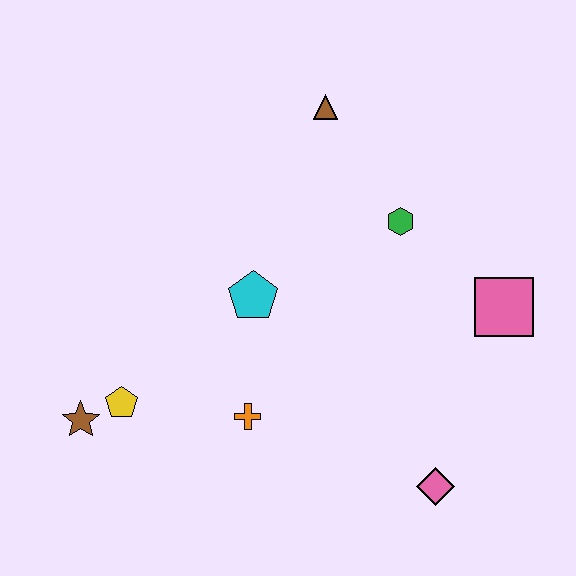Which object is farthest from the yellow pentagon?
The pink square is farthest from the yellow pentagon.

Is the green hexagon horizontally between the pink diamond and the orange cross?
Yes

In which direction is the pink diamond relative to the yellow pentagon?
The pink diamond is to the right of the yellow pentagon.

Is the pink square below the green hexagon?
Yes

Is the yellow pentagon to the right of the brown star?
Yes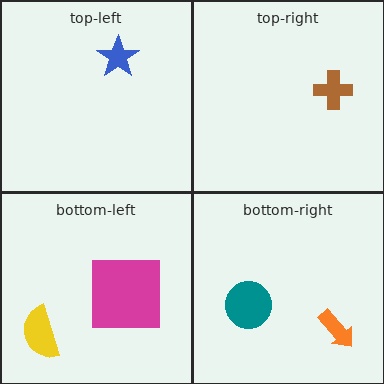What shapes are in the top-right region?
The brown cross.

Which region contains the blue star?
The top-left region.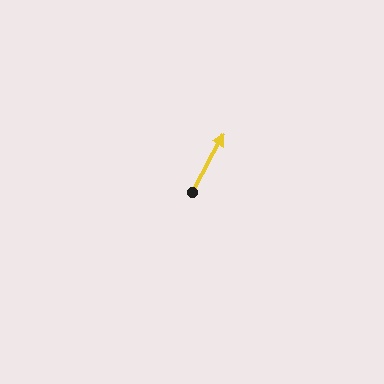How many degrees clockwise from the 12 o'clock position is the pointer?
Approximately 28 degrees.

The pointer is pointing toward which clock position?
Roughly 1 o'clock.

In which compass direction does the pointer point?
Northeast.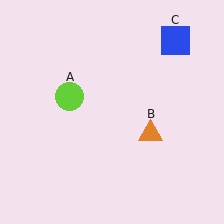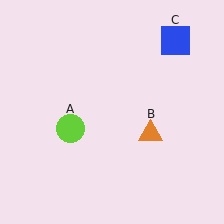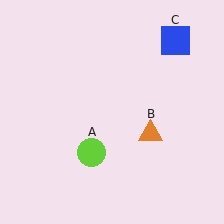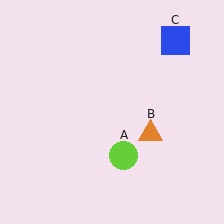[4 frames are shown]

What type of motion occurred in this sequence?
The lime circle (object A) rotated counterclockwise around the center of the scene.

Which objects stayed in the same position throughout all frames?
Orange triangle (object B) and blue square (object C) remained stationary.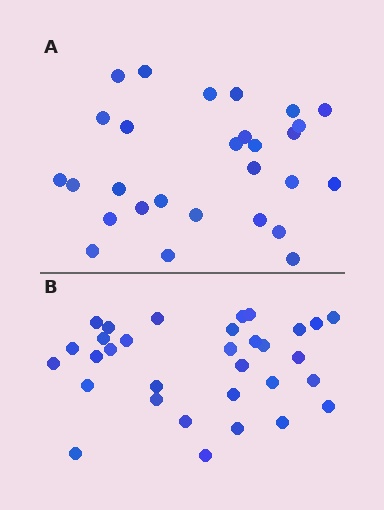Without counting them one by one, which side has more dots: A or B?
Region B (the bottom region) has more dots.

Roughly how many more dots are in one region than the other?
Region B has about 4 more dots than region A.